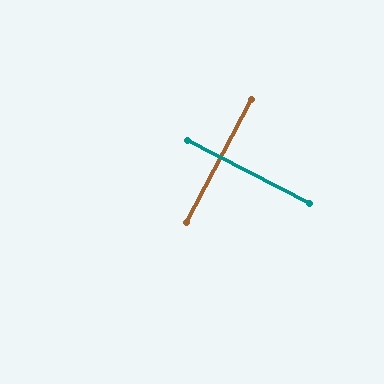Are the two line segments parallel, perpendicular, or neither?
Perpendicular — they meet at approximately 89°.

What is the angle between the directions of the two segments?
Approximately 89 degrees.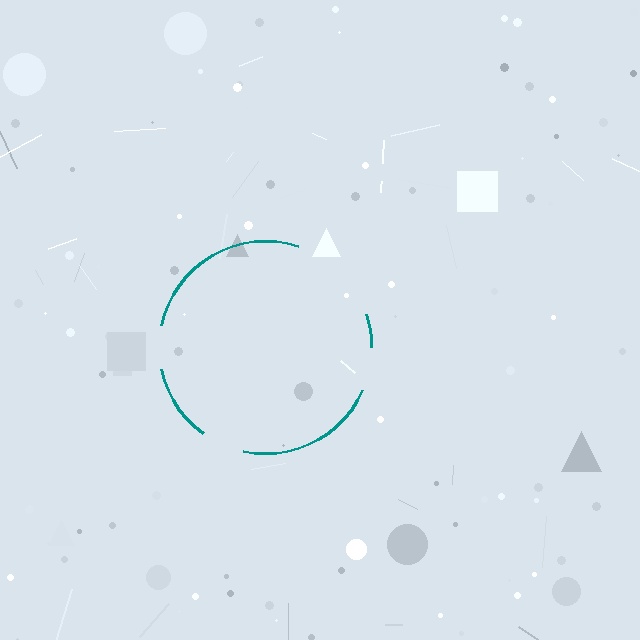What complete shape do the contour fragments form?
The contour fragments form a circle.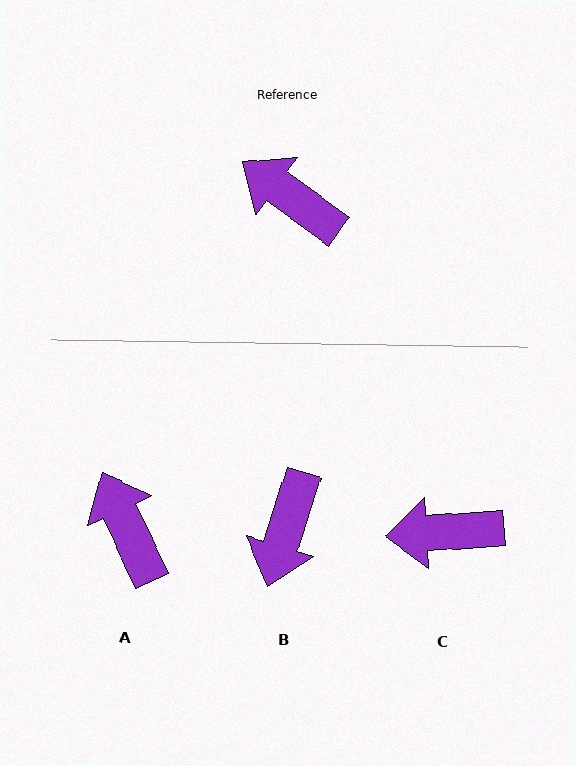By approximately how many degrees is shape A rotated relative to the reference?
Approximately 29 degrees clockwise.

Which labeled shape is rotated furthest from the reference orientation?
B, about 108 degrees away.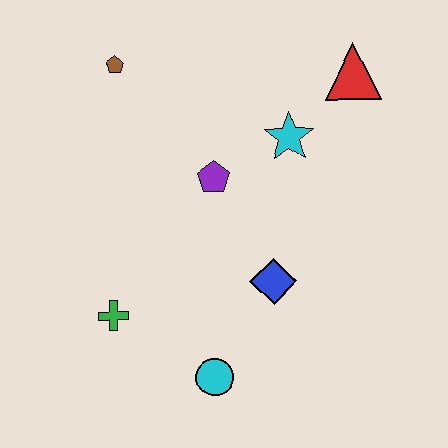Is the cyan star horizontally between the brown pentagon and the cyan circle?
No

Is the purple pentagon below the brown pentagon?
Yes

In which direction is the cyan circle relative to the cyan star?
The cyan circle is below the cyan star.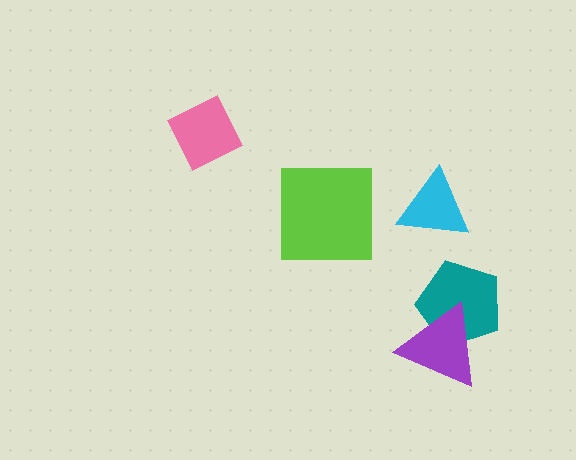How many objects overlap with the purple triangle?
1 object overlaps with the purple triangle.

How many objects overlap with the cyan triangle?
0 objects overlap with the cyan triangle.